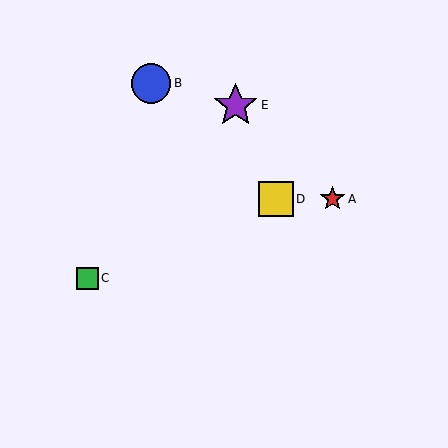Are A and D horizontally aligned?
Yes, both are at y≈199.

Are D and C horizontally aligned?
No, D is at y≈199 and C is at y≈278.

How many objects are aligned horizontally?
2 objects (A, D) are aligned horizontally.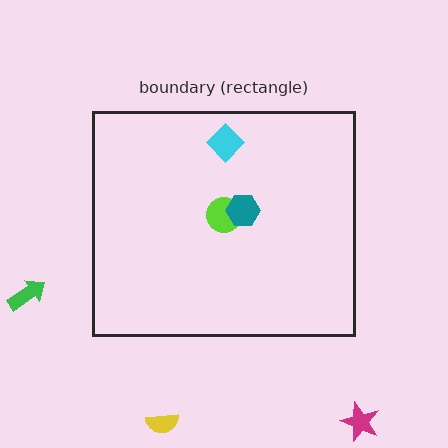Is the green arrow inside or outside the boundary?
Outside.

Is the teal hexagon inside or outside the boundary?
Inside.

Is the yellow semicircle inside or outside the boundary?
Outside.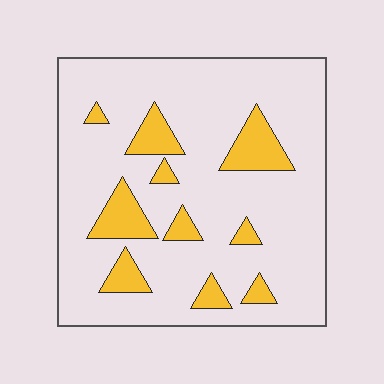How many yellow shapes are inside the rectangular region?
10.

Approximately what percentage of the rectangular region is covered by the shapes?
Approximately 15%.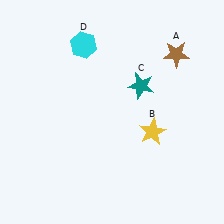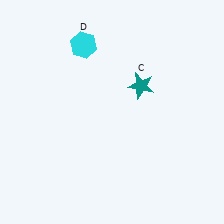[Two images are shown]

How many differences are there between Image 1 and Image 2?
There are 2 differences between the two images.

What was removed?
The yellow star (B), the brown star (A) were removed in Image 2.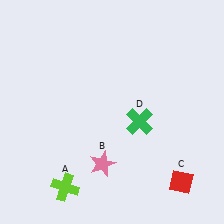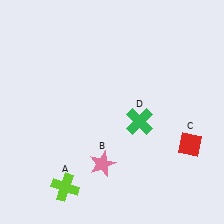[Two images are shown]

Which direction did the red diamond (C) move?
The red diamond (C) moved up.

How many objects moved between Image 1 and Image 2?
1 object moved between the two images.